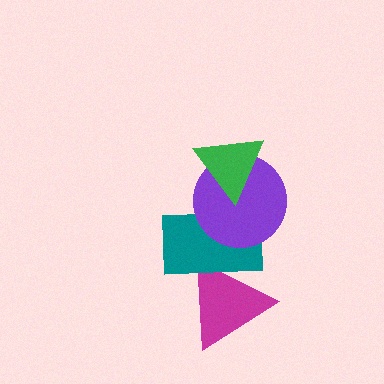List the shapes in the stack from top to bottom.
From top to bottom: the green triangle, the purple circle, the teal rectangle, the magenta triangle.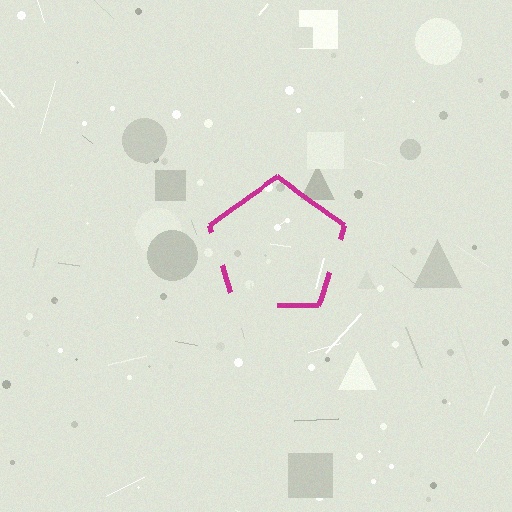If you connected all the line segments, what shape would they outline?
They would outline a pentagon.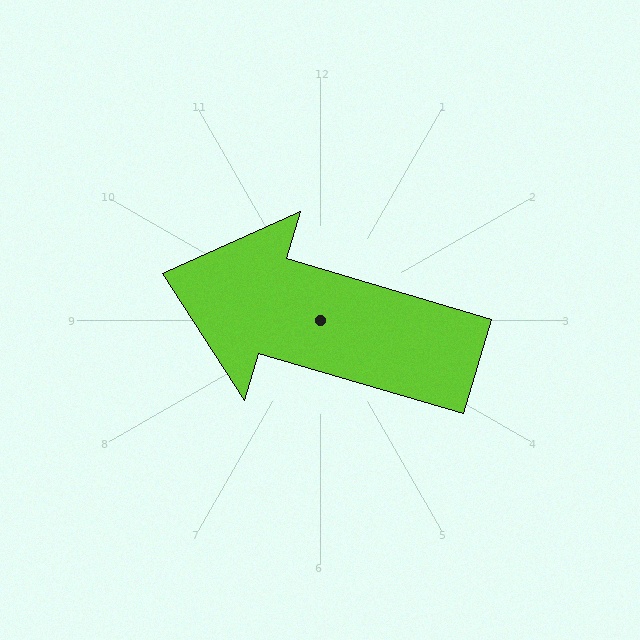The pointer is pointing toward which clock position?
Roughly 10 o'clock.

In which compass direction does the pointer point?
West.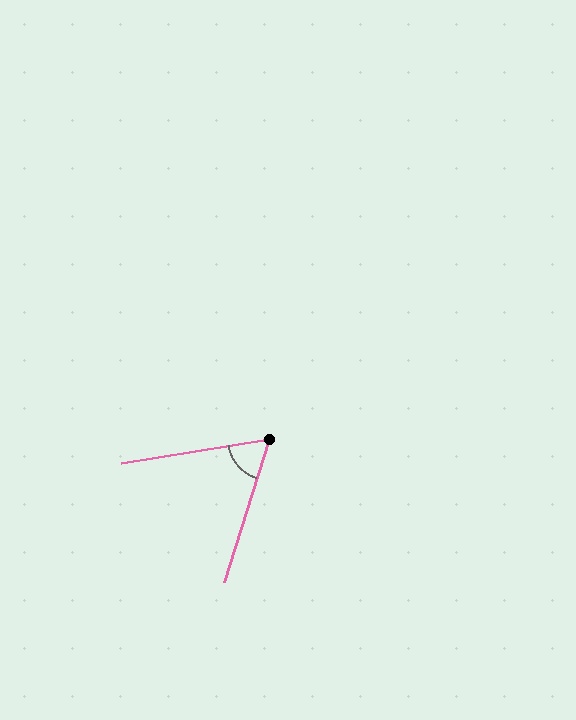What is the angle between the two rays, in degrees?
Approximately 64 degrees.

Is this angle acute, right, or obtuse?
It is acute.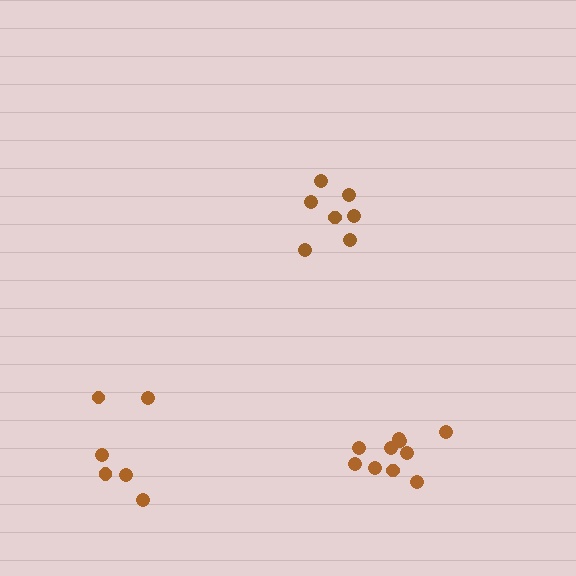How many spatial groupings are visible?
There are 3 spatial groupings.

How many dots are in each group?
Group 1: 6 dots, Group 2: 10 dots, Group 3: 7 dots (23 total).